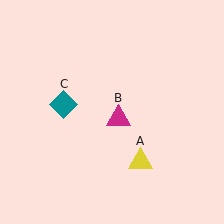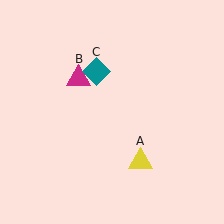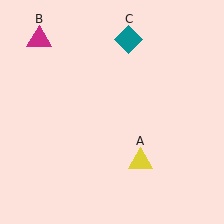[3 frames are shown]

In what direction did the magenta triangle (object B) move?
The magenta triangle (object B) moved up and to the left.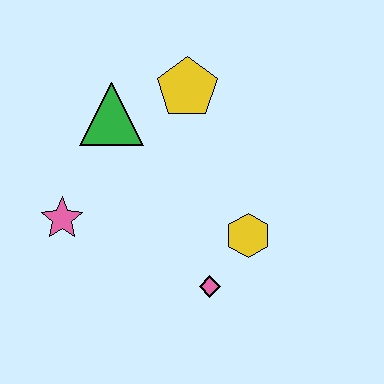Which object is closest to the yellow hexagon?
The pink diamond is closest to the yellow hexagon.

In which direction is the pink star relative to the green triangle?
The pink star is below the green triangle.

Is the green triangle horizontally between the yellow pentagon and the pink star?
Yes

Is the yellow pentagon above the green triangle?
Yes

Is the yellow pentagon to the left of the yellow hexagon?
Yes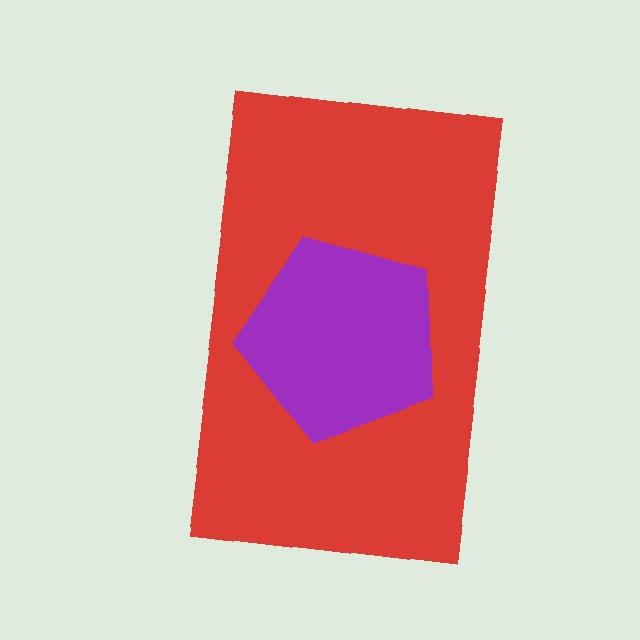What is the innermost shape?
The purple pentagon.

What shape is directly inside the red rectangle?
The purple pentagon.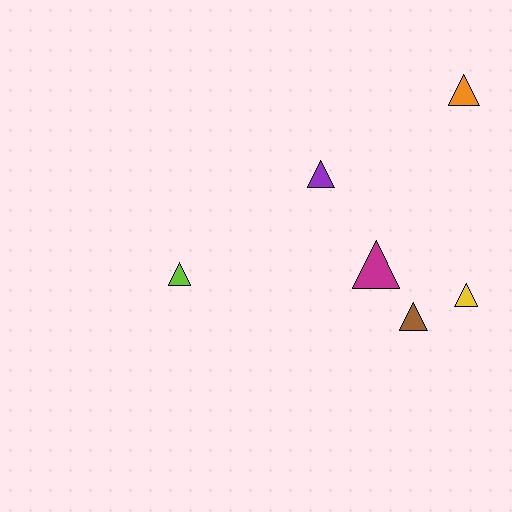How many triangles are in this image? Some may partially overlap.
There are 6 triangles.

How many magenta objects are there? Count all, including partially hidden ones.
There is 1 magenta object.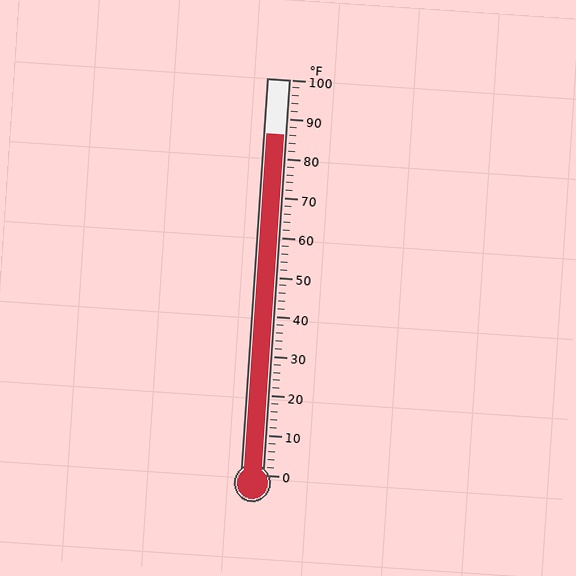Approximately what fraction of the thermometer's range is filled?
The thermometer is filled to approximately 85% of its range.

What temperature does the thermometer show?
The thermometer shows approximately 86°F.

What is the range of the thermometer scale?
The thermometer scale ranges from 0°F to 100°F.